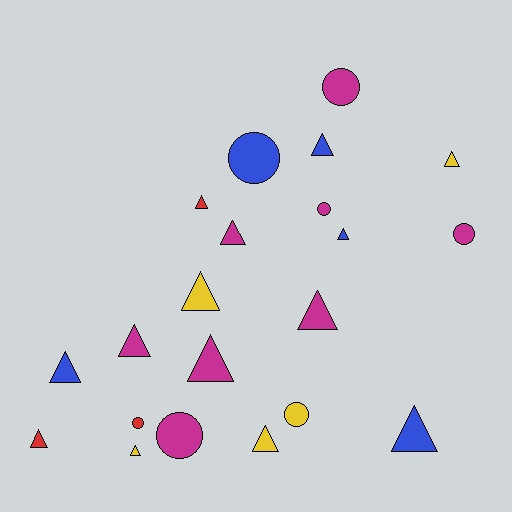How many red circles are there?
There is 1 red circle.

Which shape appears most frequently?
Triangle, with 14 objects.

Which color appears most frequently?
Magenta, with 8 objects.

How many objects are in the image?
There are 21 objects.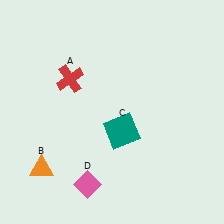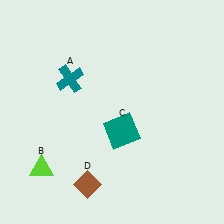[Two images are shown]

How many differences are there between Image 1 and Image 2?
There are 3 differences between the two images.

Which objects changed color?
A changed from red to teal. B changed from orange to lime. D changed from pink to brown.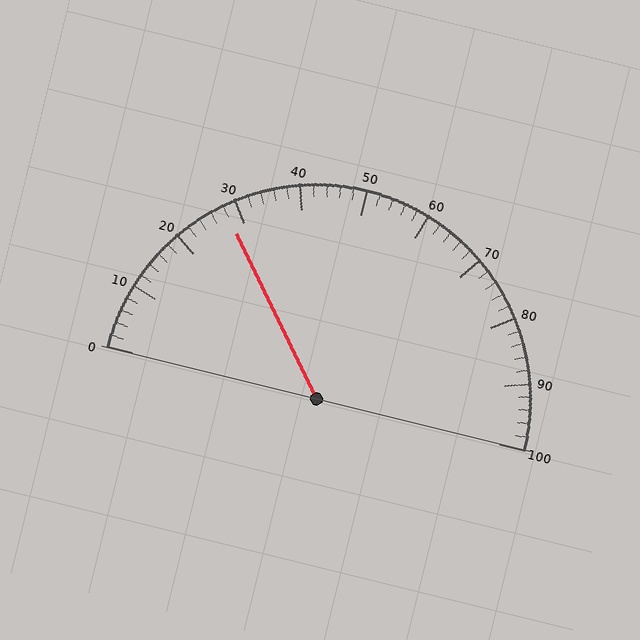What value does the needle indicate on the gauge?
The needle indicates approximately 28.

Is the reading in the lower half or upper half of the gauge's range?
The reading is in the lower half of the range (0 to 100).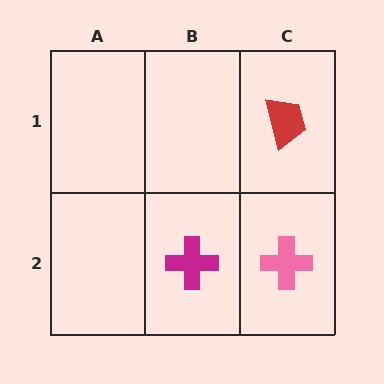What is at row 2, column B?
A magenta cross.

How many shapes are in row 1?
1 shape.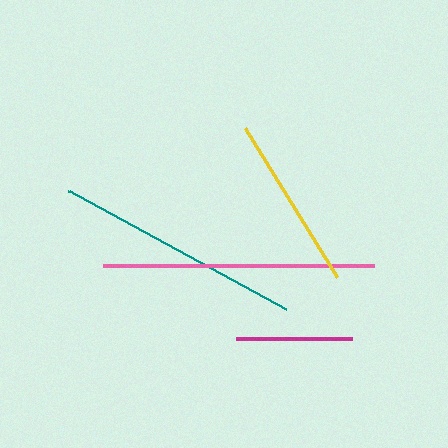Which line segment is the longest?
The pink line is the longest at approximately 270 pixels.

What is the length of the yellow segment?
The yellow segment is approximately 175 pixels long.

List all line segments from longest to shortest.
From longest to shortest: pink, teal, yellow, magenta.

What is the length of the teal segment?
The teal segment is approximately 248 pixels long.